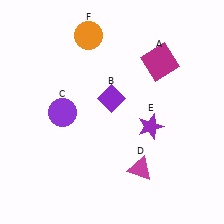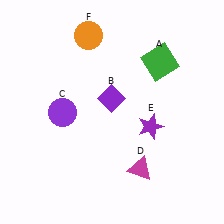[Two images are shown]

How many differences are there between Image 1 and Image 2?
There is 1 difference between the two images.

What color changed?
The square (A) changed from magenta in Image 1 to green in Image 2.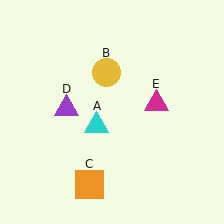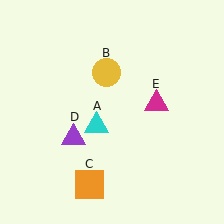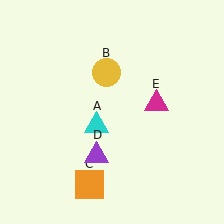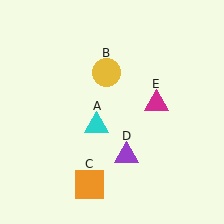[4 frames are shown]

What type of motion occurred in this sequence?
The purple triangle (object D) rotated counterclockwise around the center of the scene.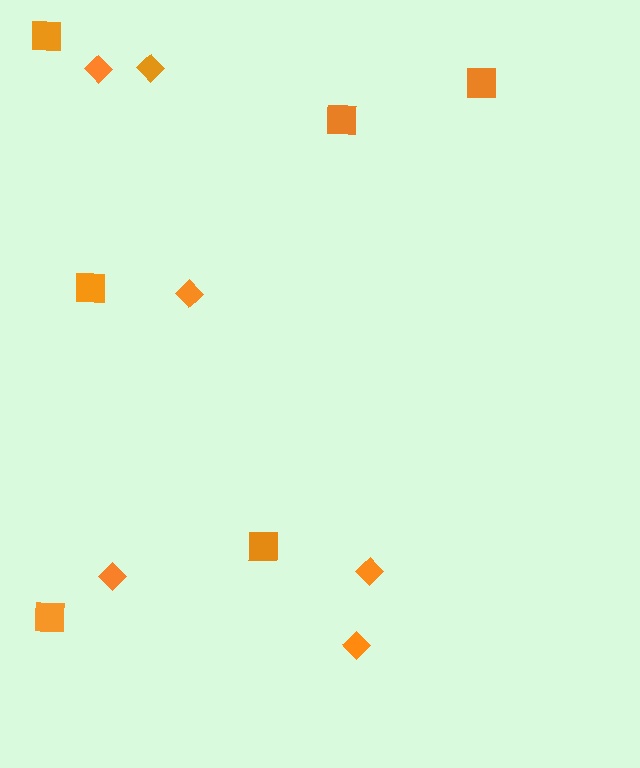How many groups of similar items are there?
There are 2 groups: one group of diamonds (6) and one group of squares (6).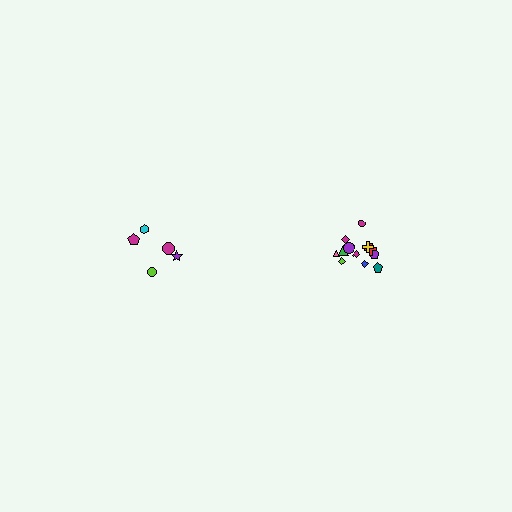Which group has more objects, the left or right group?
The right group.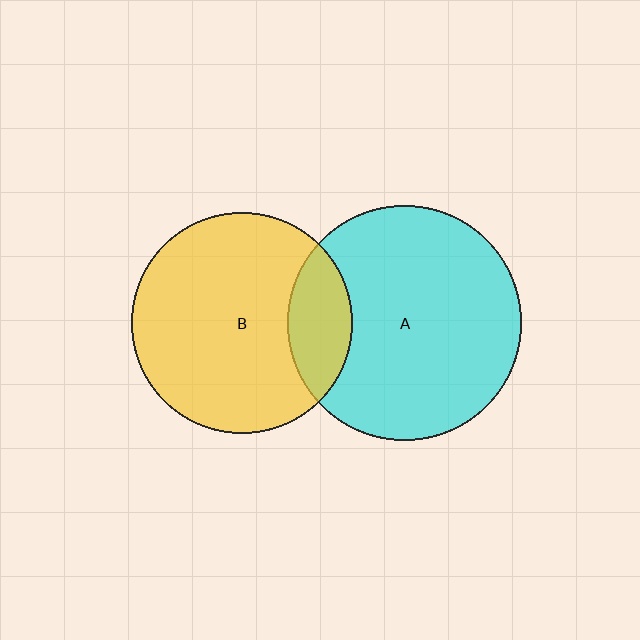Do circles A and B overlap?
Yes.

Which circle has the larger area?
Circle A (cyan).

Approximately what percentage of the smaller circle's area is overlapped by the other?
Approximately 20%.